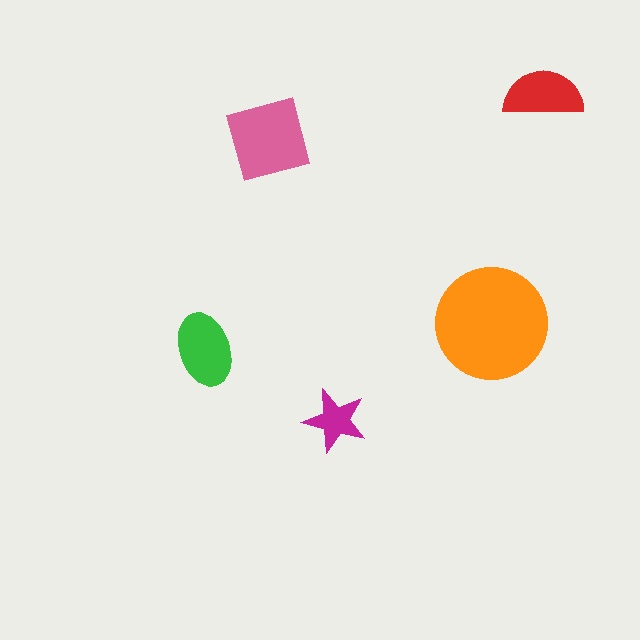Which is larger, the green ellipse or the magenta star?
The green ellipse.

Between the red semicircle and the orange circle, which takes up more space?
The orange circle.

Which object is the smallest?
The magenta star.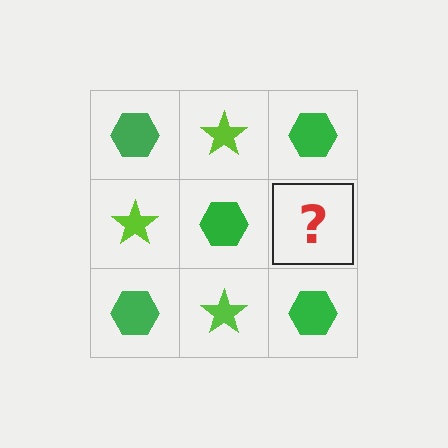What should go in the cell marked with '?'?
The missing cell should contain a lime star.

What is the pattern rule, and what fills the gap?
The rule is that it alternates green hexagon and lime star in a checkerboard pattern. The gap should be filled with a lime star.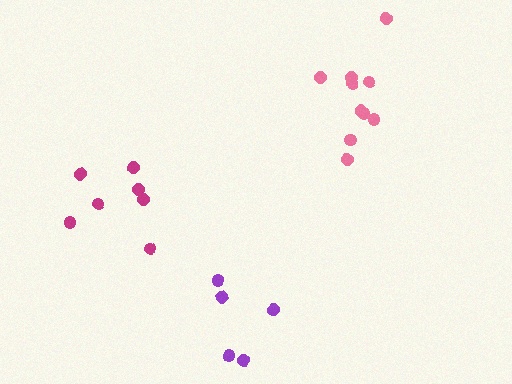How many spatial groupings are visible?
There are 3 spatial groupings.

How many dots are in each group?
Group 1: 7 dots, Group 2: 5 dots, Group 3: 10 dots (22 total).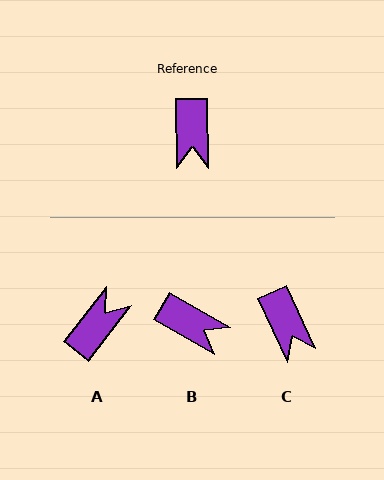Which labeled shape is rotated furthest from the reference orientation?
A, about 142 degrees away.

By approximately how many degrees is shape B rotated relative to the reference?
Approximately 60 degrees counter-clockwise.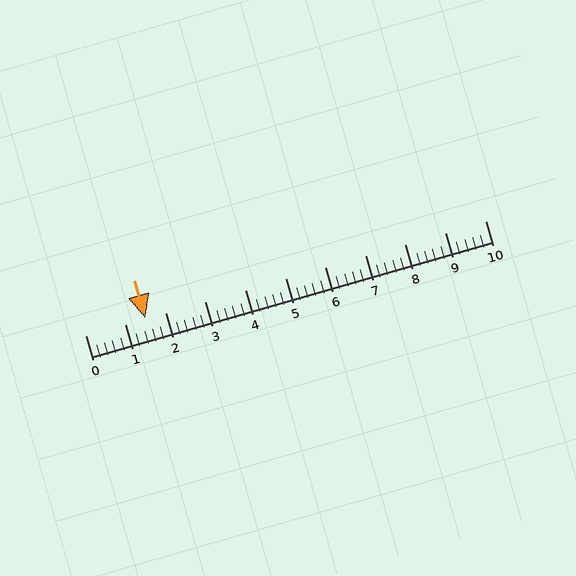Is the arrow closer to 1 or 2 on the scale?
The arrow is closer to 2.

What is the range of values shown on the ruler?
The ruler shows values from 0 to 10.